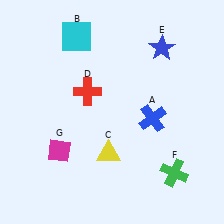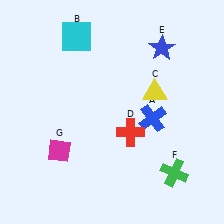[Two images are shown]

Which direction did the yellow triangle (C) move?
The yellow triangle (C) moved up.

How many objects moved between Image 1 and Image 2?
2 objects moved between the two images.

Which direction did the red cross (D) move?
The red cross (D) moved right.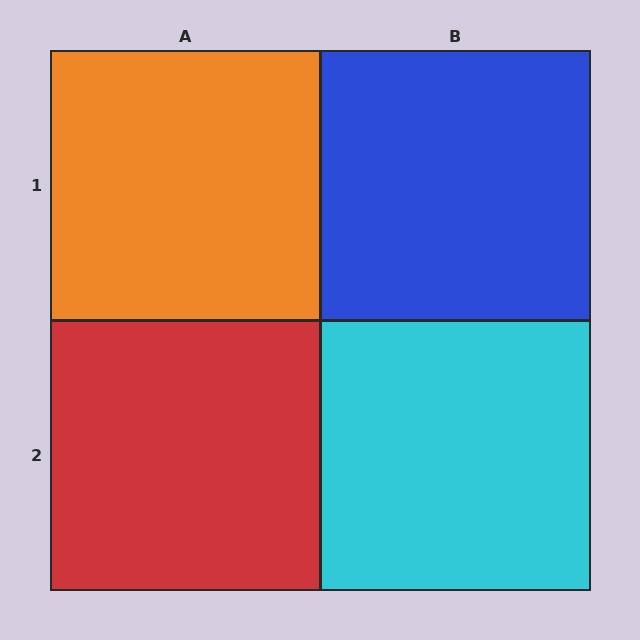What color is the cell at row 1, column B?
Blue.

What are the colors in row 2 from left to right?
Red, cyan.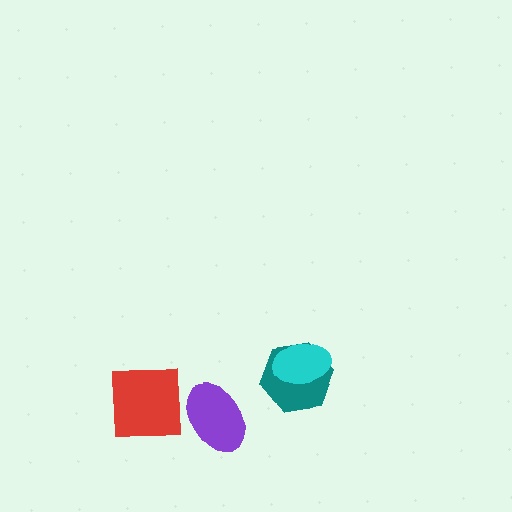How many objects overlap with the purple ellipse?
0 objects overlap with the purple ellipse.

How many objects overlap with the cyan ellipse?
1 object overlaps with the cyan ellipse.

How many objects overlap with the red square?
0 objects overlap with the red square.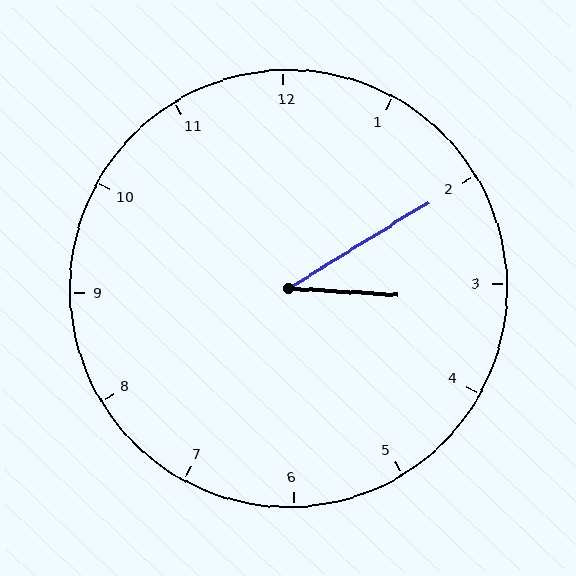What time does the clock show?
3:10.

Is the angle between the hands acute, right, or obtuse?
It is acute.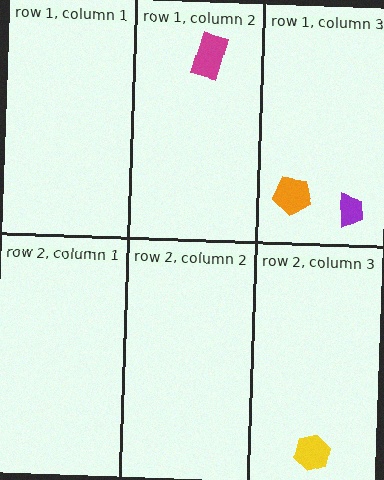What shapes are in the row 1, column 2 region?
The magenta rectangle.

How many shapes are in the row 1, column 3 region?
2.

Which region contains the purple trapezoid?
The row 1, column 3 region.